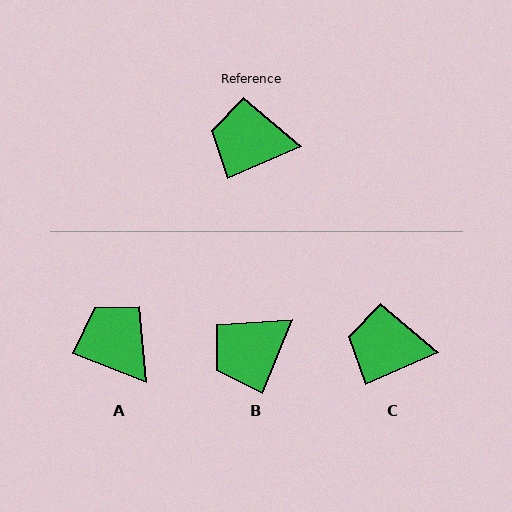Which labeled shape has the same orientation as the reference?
C.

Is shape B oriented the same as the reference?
No, it is off by about 44 degrees.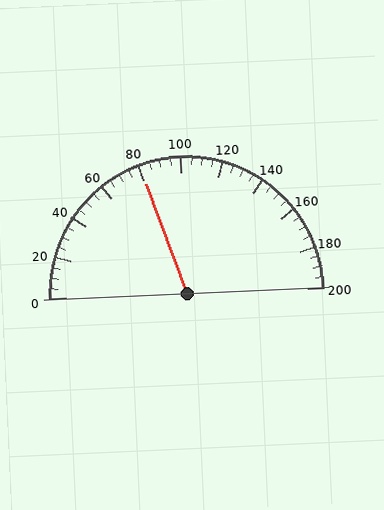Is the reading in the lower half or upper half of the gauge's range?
The reading is in the lower half of the range (0 to 200).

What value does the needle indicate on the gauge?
The needle indicates approximately 80.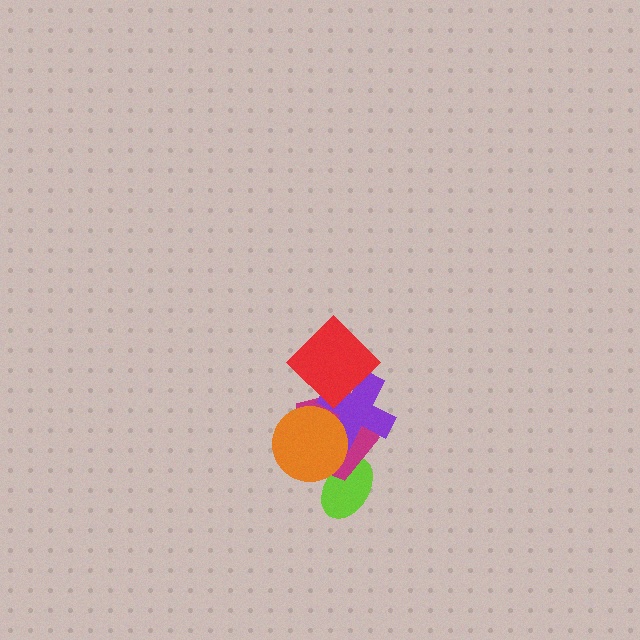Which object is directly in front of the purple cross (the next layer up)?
The orange circle is directly in front of the purple cross.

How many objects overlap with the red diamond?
2 objects overlap with the red diamond.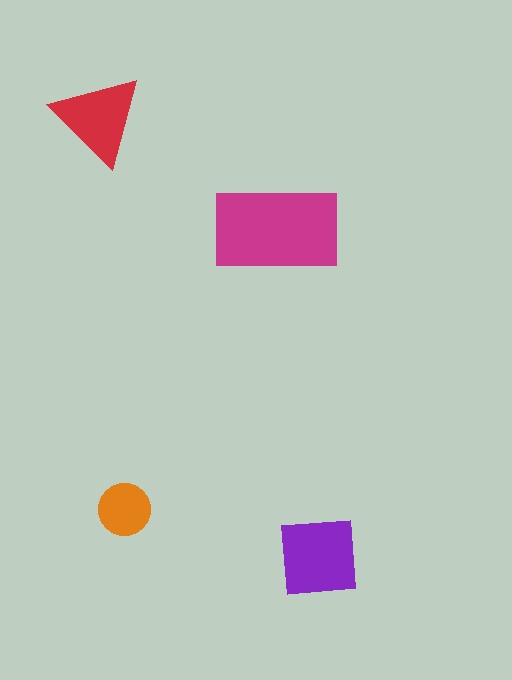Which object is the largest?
The magenta rectangle.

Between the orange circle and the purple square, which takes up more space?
The purple square.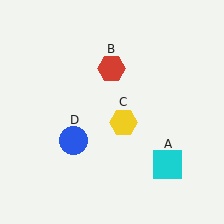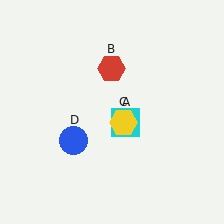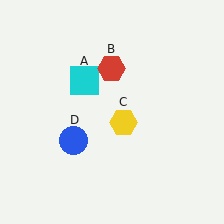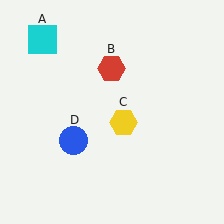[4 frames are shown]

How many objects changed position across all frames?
1 object changed position: cyan square (object A).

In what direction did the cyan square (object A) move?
The cyan square (object A) moved up and to the left.